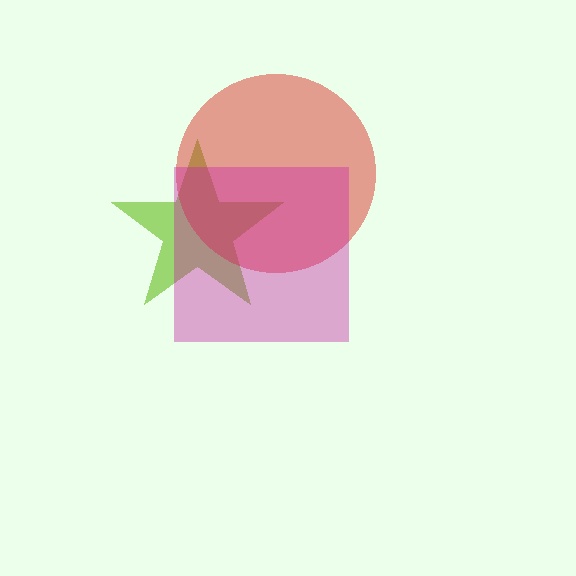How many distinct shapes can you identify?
There are 3 distinct shapes: a lime star, a red circle, a magenta square.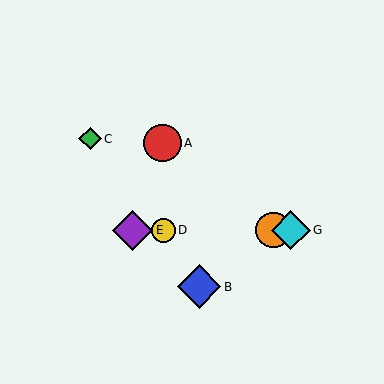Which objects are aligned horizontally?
Objects D, E, F, G are aligned horizontally.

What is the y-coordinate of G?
Object G is at y≈230.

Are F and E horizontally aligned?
Yes, both are at y≈230.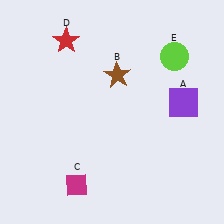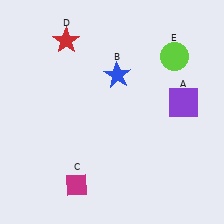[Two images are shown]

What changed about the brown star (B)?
In Image 1, B is brown. In Image 2, it changed to blue.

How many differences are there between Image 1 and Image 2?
There is 1 difference between the two images.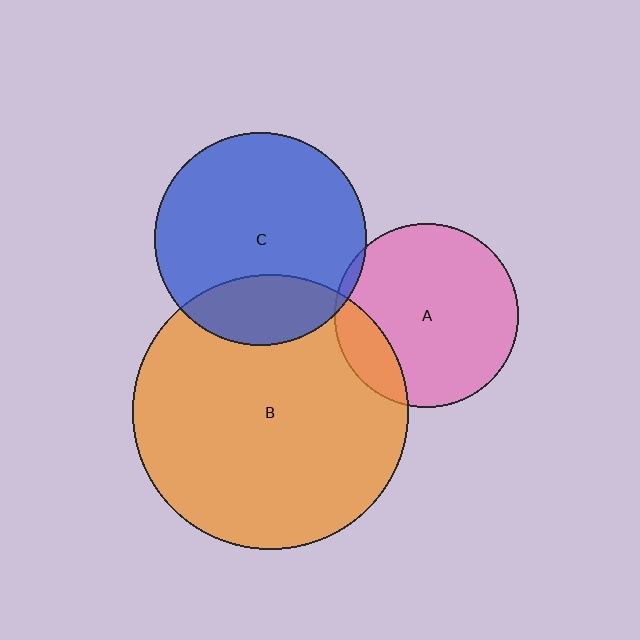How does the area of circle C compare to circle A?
Approximately 1.3 times.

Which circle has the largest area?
Circle B (orange).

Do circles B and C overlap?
Yes.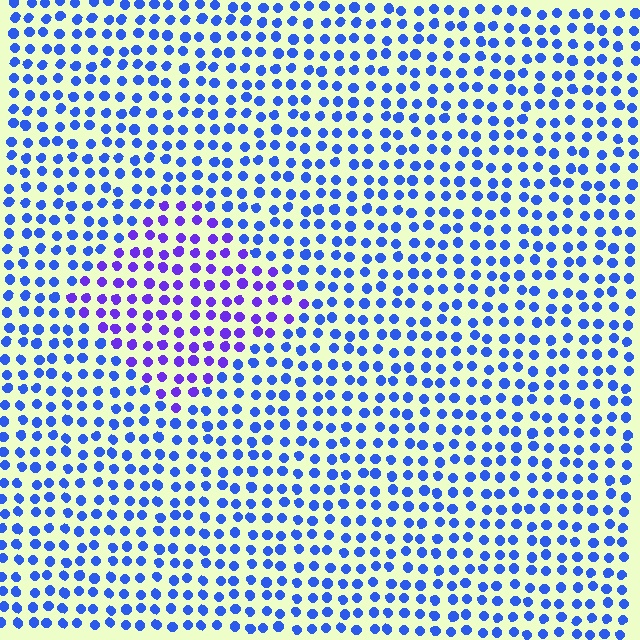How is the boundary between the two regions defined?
The boundary is defined purely by a slight shift in hue (about 35 degrees). Spacing, size, and orientation are identical on both sides.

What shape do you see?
I see a diamond.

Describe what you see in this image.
The image is filled with small blue elements in a uniform arrangement. A diamond-shaped region is visible where the elements are tinted to a slightly different hue, forming a subtle color boundary.